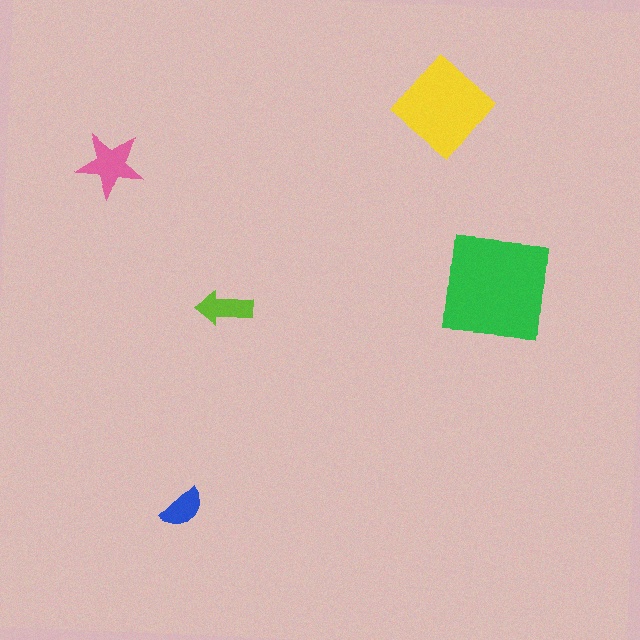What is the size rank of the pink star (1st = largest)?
3rd.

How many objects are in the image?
There are 5 objects in the image.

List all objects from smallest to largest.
The blue semicircle, the lime arrow, the pink star, the yellow diamond, the green square.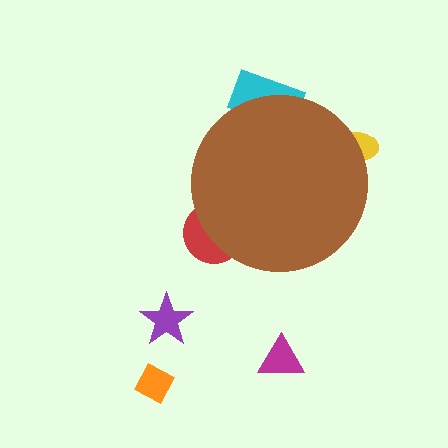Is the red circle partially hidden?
Yes, the red circle is partially hidden behind the brown circle.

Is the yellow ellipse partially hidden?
Yes, the yellow ellipse is partially hidden behind the brown circle.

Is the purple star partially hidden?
No, the purple star is fully visible.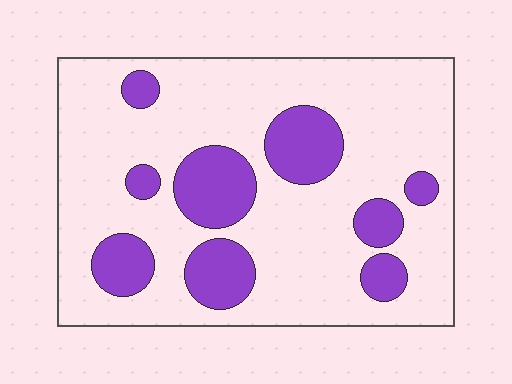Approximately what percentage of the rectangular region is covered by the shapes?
Approximately 25%.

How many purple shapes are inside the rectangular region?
9.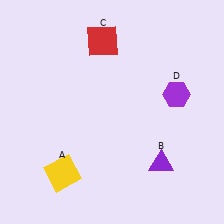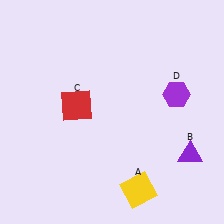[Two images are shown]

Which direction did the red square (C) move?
The red square (C) moved down.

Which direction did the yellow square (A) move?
The yellow square (A) moved right.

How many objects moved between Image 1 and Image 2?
3 objects moved between the two images.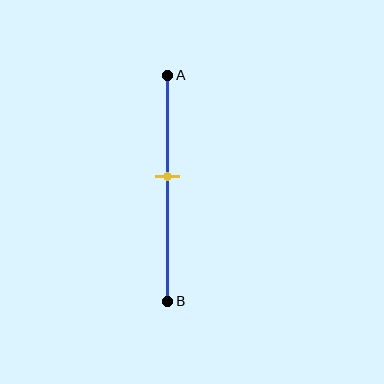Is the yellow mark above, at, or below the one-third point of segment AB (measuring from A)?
The yellow mark is below the one-third point of segment AB.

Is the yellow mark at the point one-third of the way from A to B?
No, the mark is at about 45% from A, not at the 33% one-third point.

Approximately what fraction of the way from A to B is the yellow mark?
The yellow mark is approximately 45% of the way from A to B.